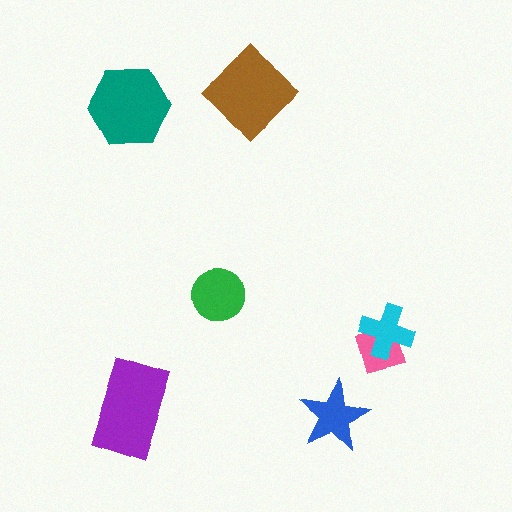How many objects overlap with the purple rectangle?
0 objects overlap with the purple rectangle.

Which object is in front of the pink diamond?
The cyan cross is in front of the pink diamond.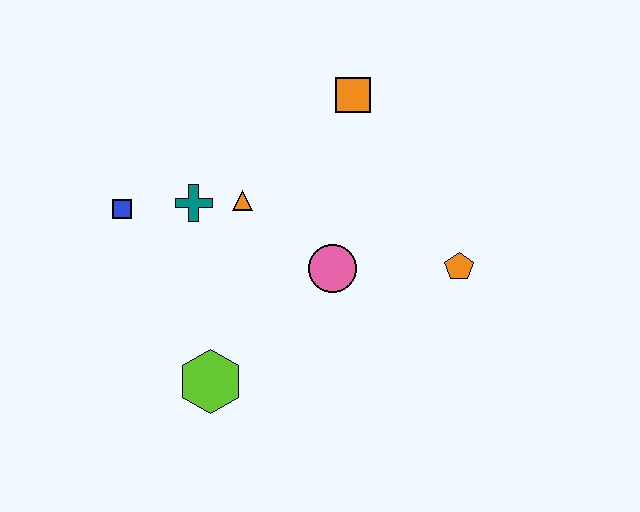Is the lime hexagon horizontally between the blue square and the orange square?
Yes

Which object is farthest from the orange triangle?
The orange pentagon is farthest from the orange triangle.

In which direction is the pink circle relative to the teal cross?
The pink circle is to the right of the teal cross.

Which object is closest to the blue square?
The teal cross is closest to the blue square.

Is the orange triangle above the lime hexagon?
Yes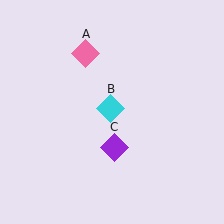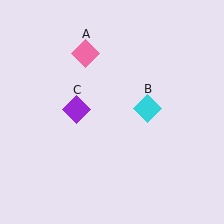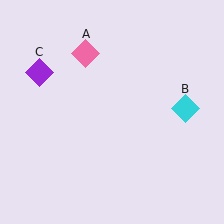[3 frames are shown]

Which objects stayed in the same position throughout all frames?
Pink diamond (object A) remained stationary.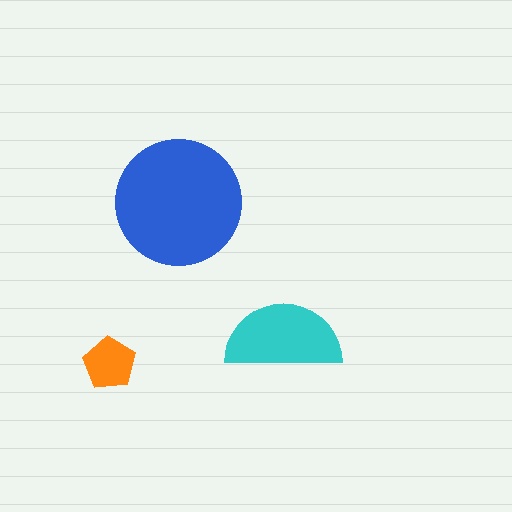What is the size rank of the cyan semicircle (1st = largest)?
2nd.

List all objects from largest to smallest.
The blue circle, the cyan semicircle, the orange pentagon.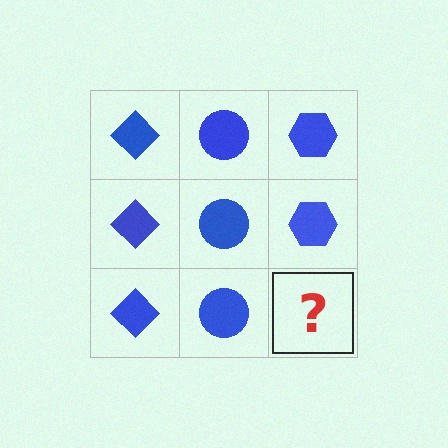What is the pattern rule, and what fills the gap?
The rule is that each column has a consistent shape. The gap should be filled with a blue hexagon.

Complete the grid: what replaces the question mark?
The question mark should be replaced with a blue hexagon.